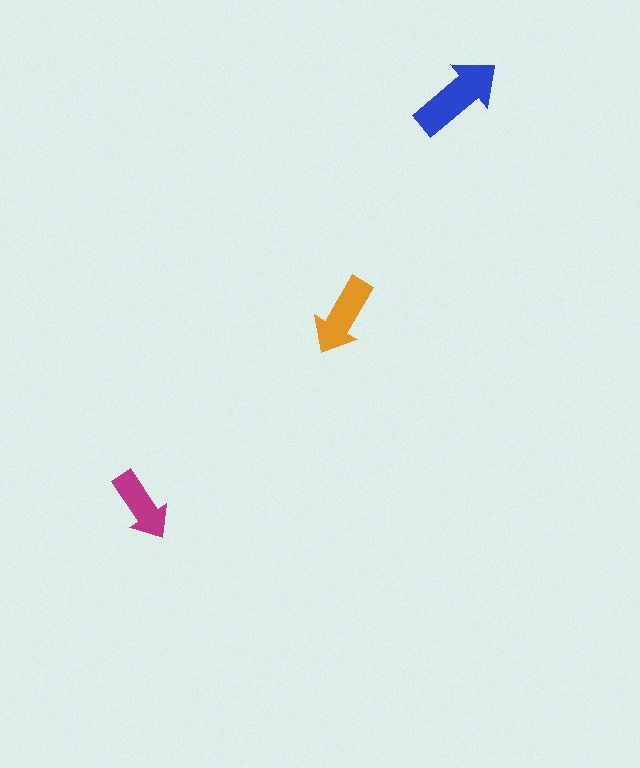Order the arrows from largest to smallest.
the blue one, the orange one, the magenta one.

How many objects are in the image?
There are 3 objects in the image.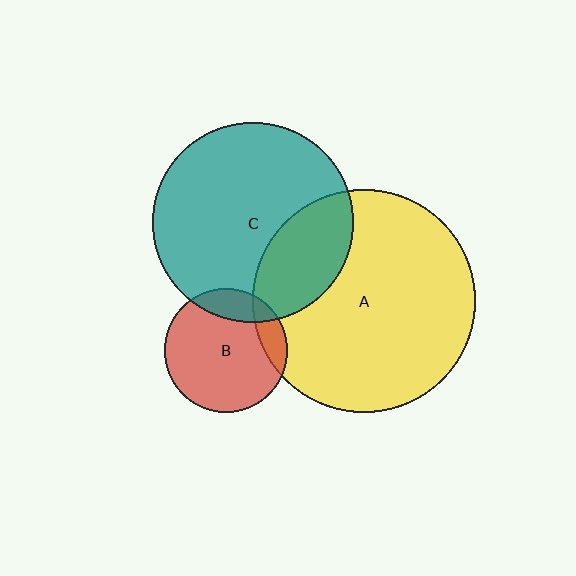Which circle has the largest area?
Circle A (yellow).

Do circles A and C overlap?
Yes.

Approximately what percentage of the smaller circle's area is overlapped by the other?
Approximately 25%.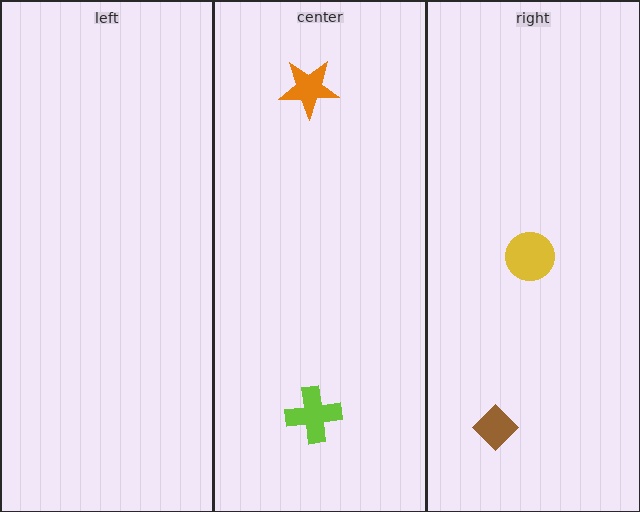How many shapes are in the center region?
2.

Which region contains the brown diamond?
The right region.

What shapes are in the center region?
The orange star, the lime cross.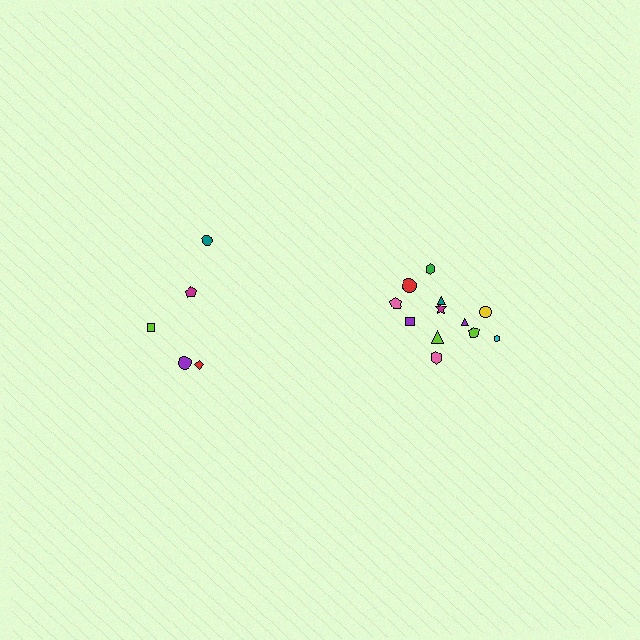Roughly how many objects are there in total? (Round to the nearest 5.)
Roughly 15 objects in total.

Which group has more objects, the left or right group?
The right group.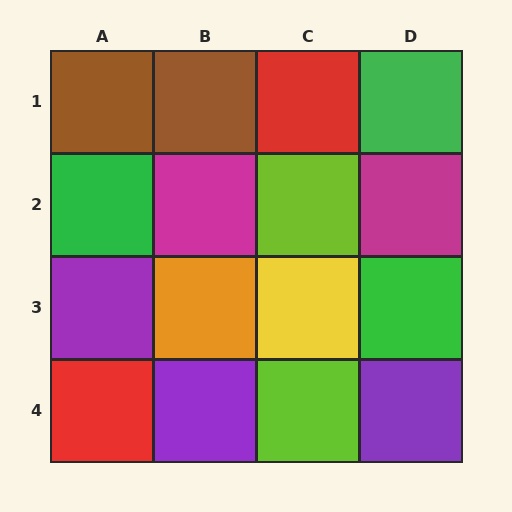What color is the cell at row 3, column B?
Orange.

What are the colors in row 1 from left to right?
Brown, brown, red, green.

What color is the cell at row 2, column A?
Green.